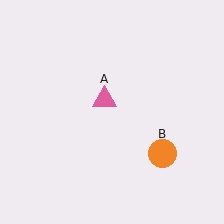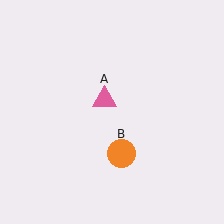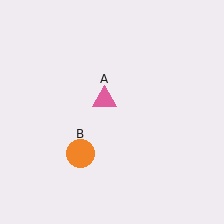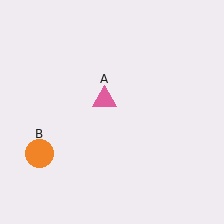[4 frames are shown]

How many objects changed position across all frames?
1 object changed position: orange circle (object B).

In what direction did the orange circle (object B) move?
The orange circle (object B) moved left.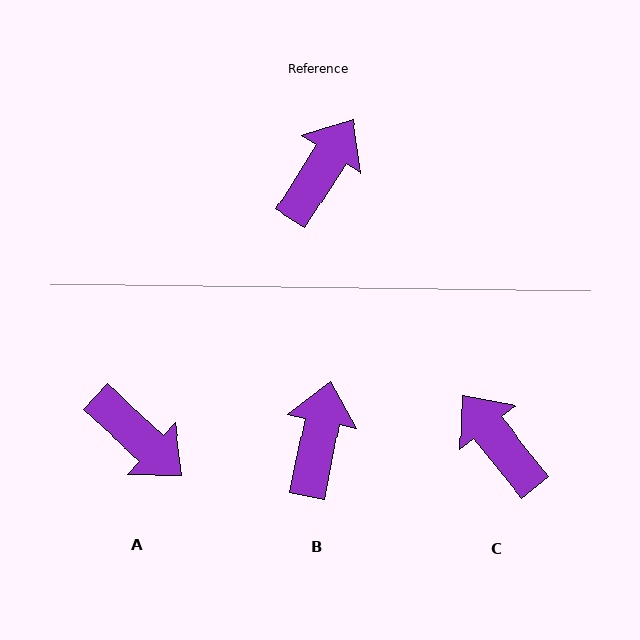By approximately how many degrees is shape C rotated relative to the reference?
Approximately 71 degrees counter-clockwise.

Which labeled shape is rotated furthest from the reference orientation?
A, about 100 degrees away.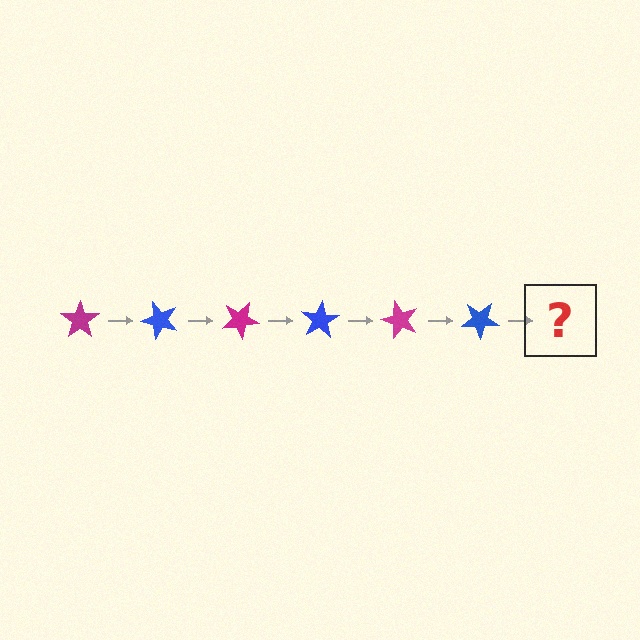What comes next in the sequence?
The next element should be a magenta star, rotated 300 degrees from the start.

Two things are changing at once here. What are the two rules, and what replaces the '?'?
The two rules are that it rotates 50 degrees each step and the color cycles through magenta and blue. The '?' should be a magenta star, rotated 300 degrees from the start.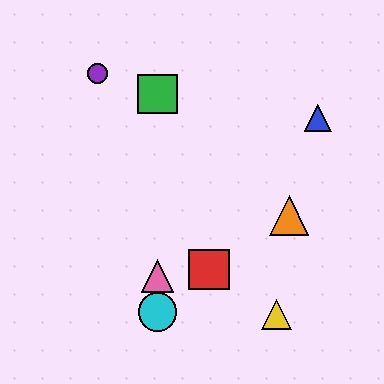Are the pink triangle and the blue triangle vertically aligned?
No, the pink triangle is at x≈158 and the blue triangle is at x≈318.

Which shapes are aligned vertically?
The green square, the cyan circle, the pink triangle are aligned vertically.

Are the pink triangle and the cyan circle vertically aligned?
Yes, both are at x≈158.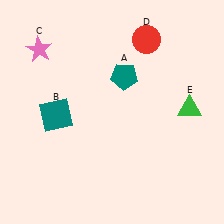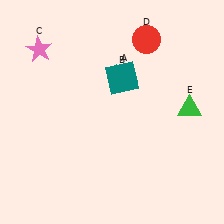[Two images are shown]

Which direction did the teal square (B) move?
The teal square (B) moved right.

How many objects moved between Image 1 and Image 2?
1 object moved between the two images.